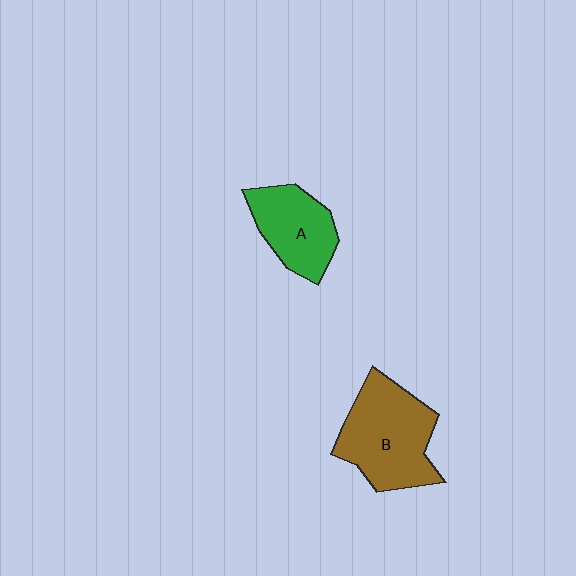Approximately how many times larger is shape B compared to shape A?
Approximately 1.4 times.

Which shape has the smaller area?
Shape A (green).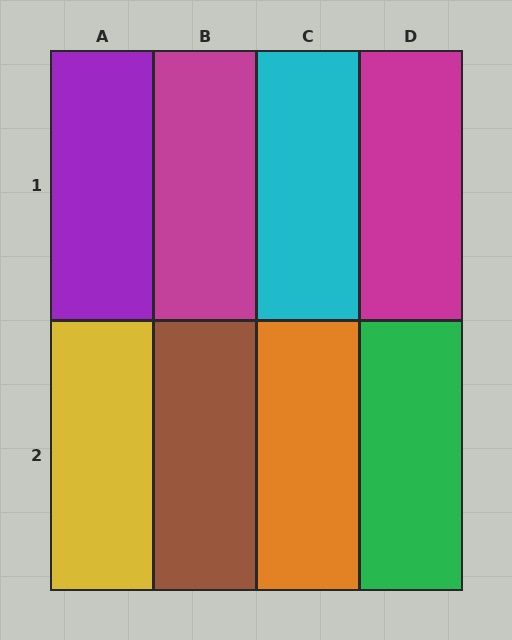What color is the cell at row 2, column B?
Brown.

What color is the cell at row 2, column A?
Yellow.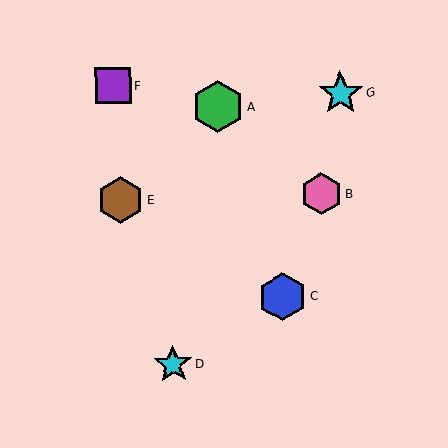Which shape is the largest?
The green hexagon (labeled A) is the largest.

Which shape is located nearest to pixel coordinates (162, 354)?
The cyan star (labeled D) at (173, 364) is nearest to that location.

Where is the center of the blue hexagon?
The center of the blue hexagon is at (283, 297).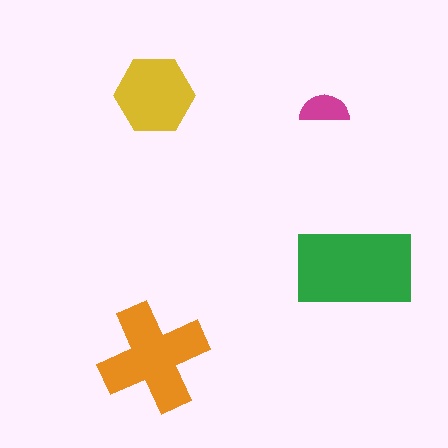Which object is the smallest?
The magenta semicircle.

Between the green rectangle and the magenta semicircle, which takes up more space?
The green rectangle.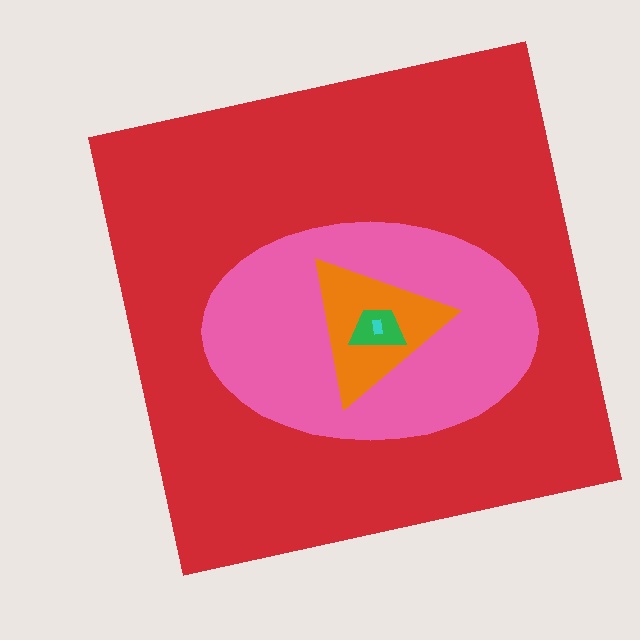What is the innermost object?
The cyan rectangle.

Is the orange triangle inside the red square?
Yes.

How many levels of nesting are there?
5.